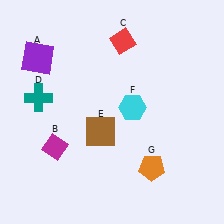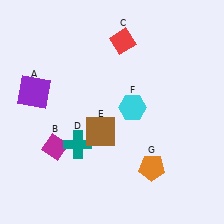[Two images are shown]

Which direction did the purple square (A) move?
The purple square (A) moved down.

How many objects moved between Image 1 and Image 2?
2 objects moved between the two images.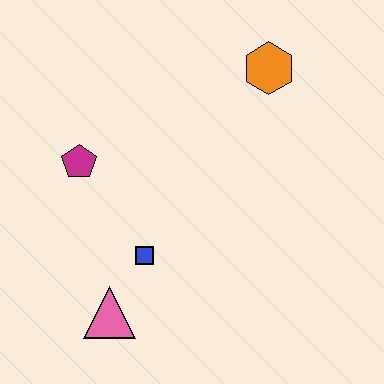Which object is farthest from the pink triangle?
The orange hexagon is farthest from the pink triangle.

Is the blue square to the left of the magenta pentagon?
No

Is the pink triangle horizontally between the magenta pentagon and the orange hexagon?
Yes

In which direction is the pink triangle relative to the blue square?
The pink triangle is below the blue square.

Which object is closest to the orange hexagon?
The magenta pentagon is closest to the orange hexagon.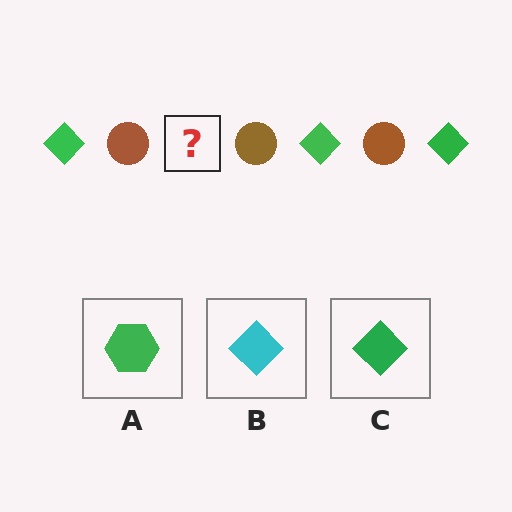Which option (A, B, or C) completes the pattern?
C.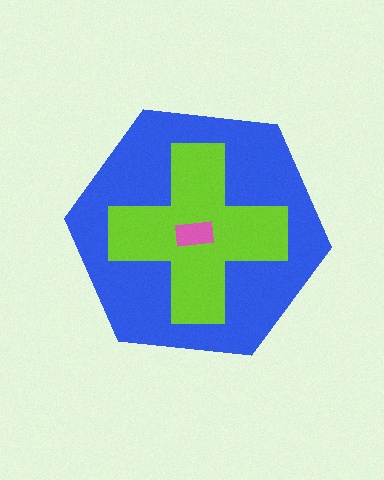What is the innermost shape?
The pink rectangle.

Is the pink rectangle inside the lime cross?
Yes.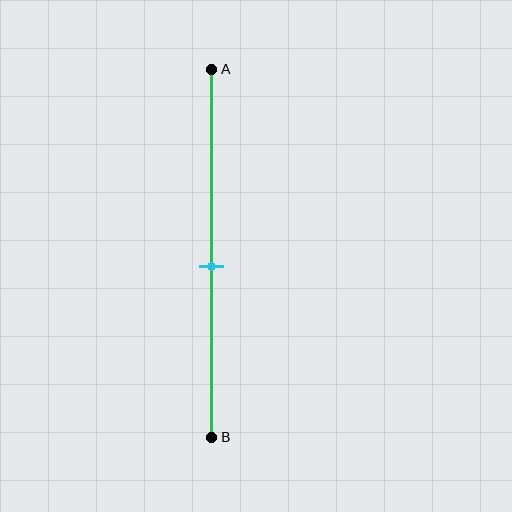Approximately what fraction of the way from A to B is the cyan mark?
The cyan mark is approximately 55% of the way from A to B.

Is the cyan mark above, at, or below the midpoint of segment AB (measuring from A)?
The cyan mark is below the midpoint of segment AB.